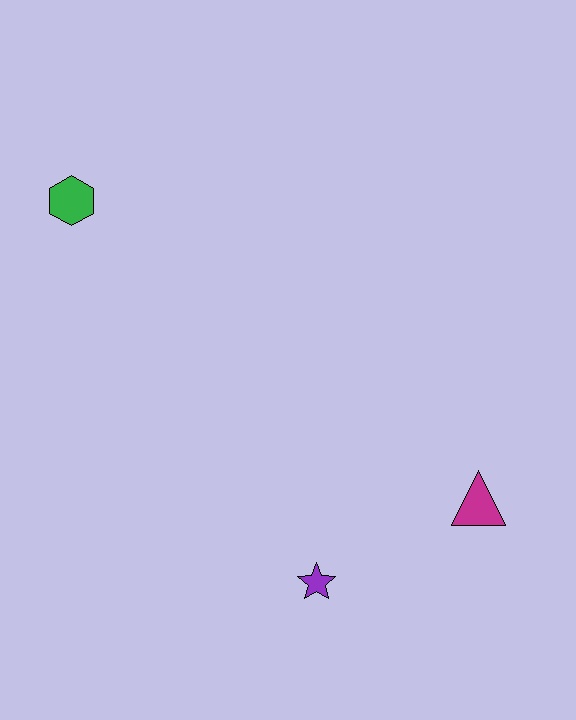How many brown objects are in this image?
There are no brown objects.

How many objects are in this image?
There are 3 objects.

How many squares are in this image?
There are no squares.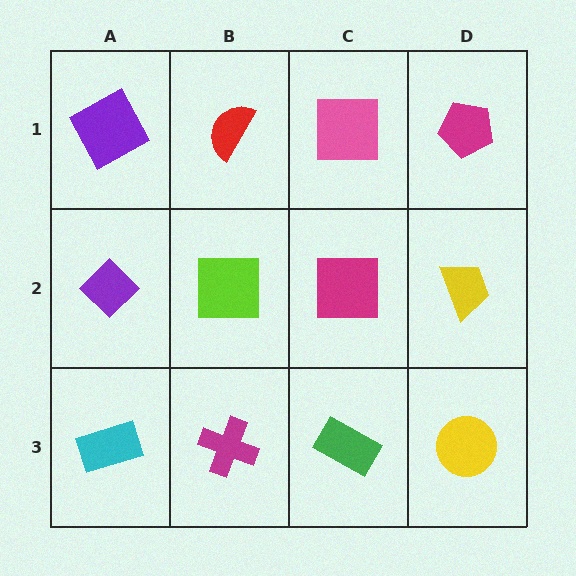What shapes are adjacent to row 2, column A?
A purple square (row 1, column A), a cyan rectangle (row 3, column A), a lime square (row 2, column B).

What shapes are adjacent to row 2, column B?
A red semicircle (row 1, column B), a magenta cross (row 3, column B), a purple diamond (row 2, column A), a magenta square (row 2, column C).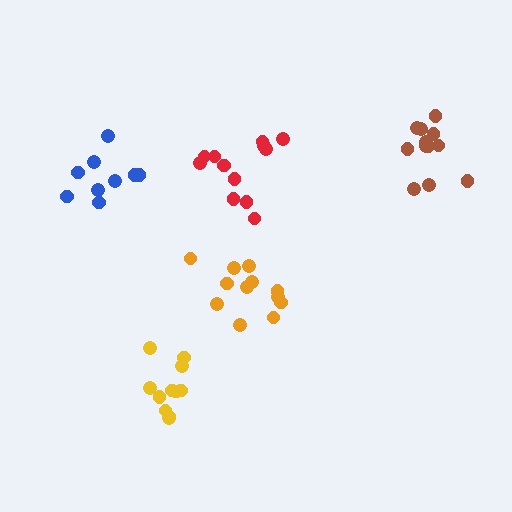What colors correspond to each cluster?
The clusters are colored: orange, yellow, blue, red, brown.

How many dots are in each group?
Group 1: 12 dots, Group 2: 11 dots, Group 3: 9 dots, Group 4: 12 dots, Group 5: 12 dots (56 total).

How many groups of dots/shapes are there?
There are 5 groups.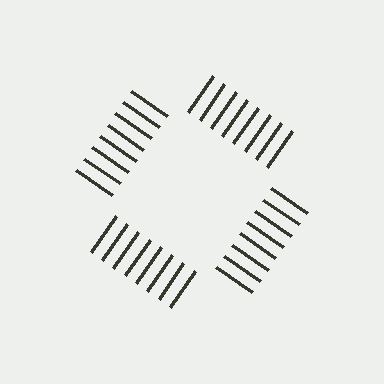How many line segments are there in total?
32 — 8 along each of the 4 edges.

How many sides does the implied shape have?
4 sides — the line-ends trace a square.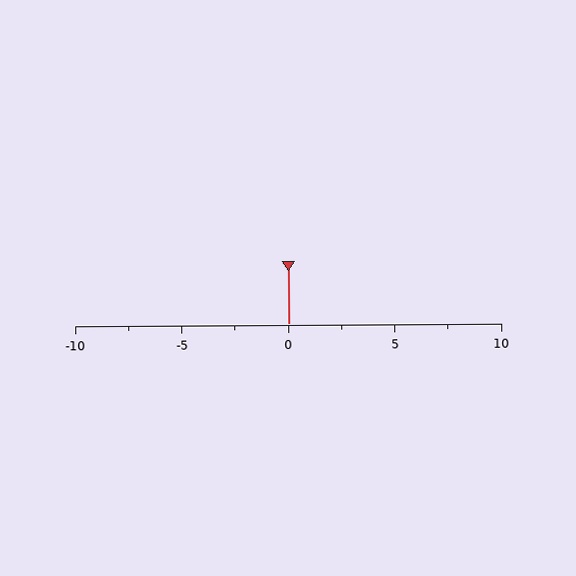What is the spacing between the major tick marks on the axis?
The major ticks are spaced 5 apart.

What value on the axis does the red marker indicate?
The marker indicates approximately 0.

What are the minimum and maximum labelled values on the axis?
The axis runs from -10 to 10.